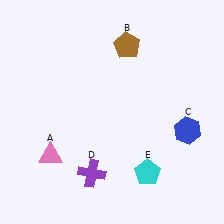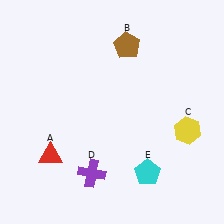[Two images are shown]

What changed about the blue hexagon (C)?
In Image 1, C is blue. In Image 2, it changed to yellow.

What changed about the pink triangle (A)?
In Image 1, A is pink. In Image 2, it changed to red.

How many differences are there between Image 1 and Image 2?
There are 2 differences between the two images.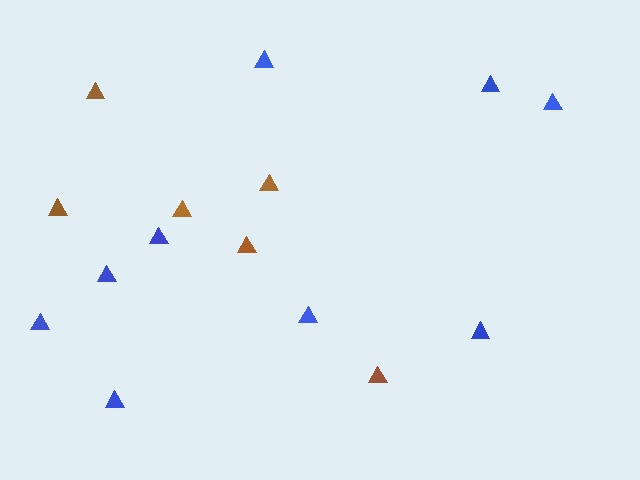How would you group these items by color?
There are 2 groups: one group of brown triangles (6) and one group of blue triangles (9).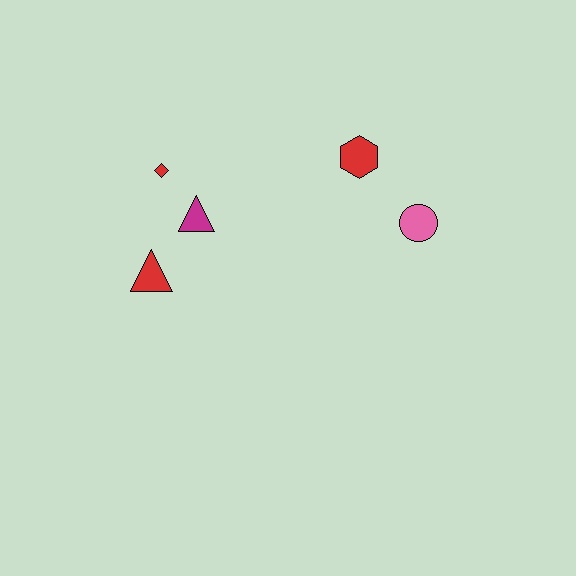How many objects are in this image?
There are 5 objects.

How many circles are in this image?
There is 1 circle.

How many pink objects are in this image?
There is 1 pink object.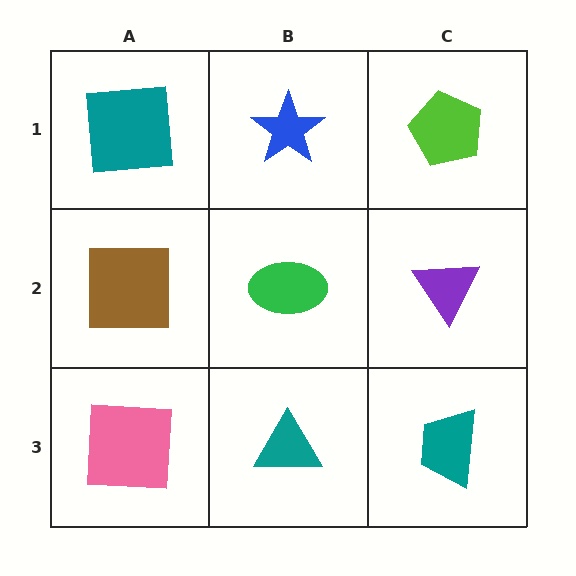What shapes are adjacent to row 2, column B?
A blue star (row 1, column B), a teal triangle (row 3, column B), a brown square (row 2, column A), a purple triangle (row 2, column C).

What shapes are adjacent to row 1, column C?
A purple triangle (row 2, column C), a blue star (row 1, column B).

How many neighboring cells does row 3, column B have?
3.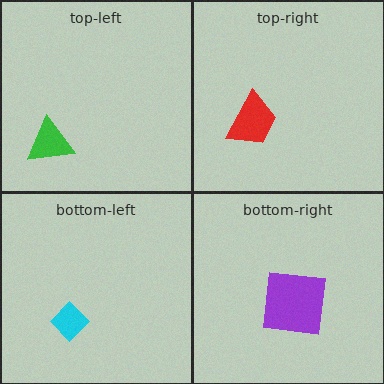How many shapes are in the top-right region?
1.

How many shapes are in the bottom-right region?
1.